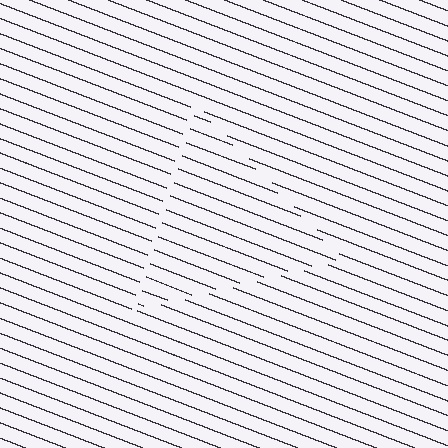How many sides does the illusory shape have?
3 sides — the line-ends trace a triangle.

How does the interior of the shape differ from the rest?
The interior of the shape contains the same grating, shifted by half a period — the contour is defined by the phase discontinuity where line-ends from the inner and outer gratings abut.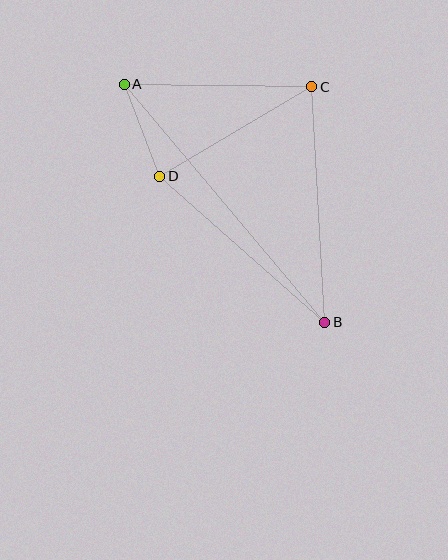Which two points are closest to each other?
Points A and D are closest to each other.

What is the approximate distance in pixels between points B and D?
The distance between B and D is approximately 220 pixels.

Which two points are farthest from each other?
Points A and B are farthest from each other.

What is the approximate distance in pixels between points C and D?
The distance between C and D is approximately 176 pixels.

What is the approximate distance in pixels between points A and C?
The distance between A and C is approximately 188 pixels.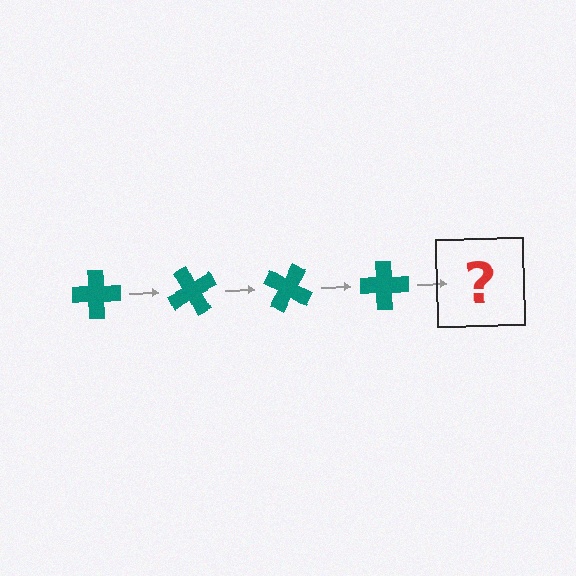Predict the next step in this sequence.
The next step is a teal cross rotated 240 degrees.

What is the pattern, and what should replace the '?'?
The pattern is that the cross rotates 60 degrees each step. The '?' should be a teal cross rotated 240 degrees.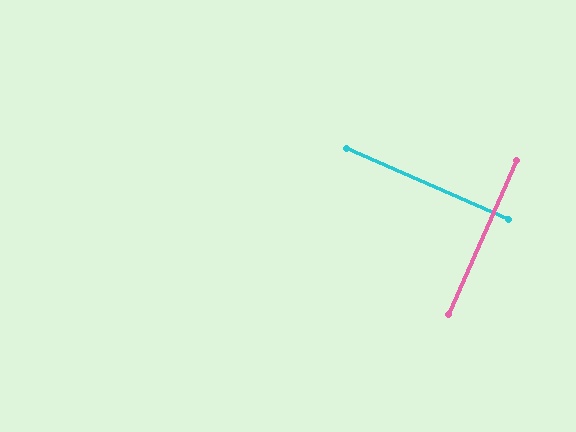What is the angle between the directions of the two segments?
Approximately 90 degrees.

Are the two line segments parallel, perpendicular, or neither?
Perpendicular — they meet at approximately 90°.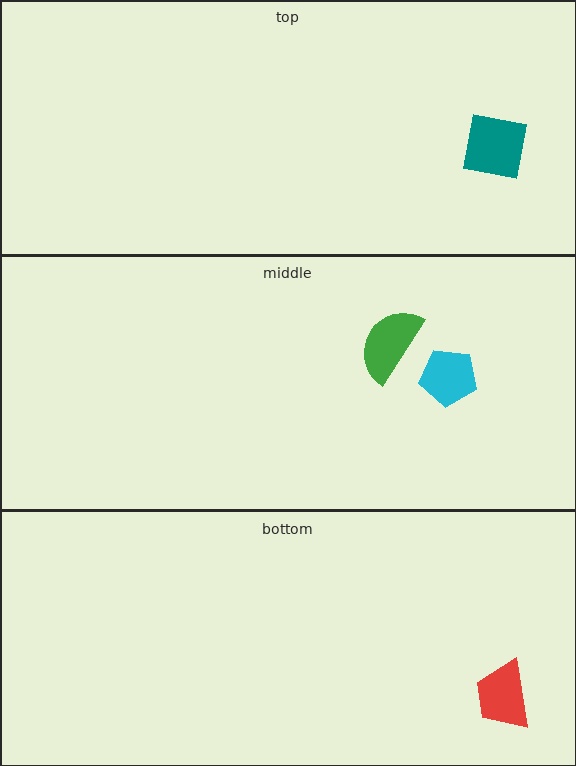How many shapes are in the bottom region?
1.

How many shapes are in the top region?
1.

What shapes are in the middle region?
The cyan pentagon, the green semicircle.